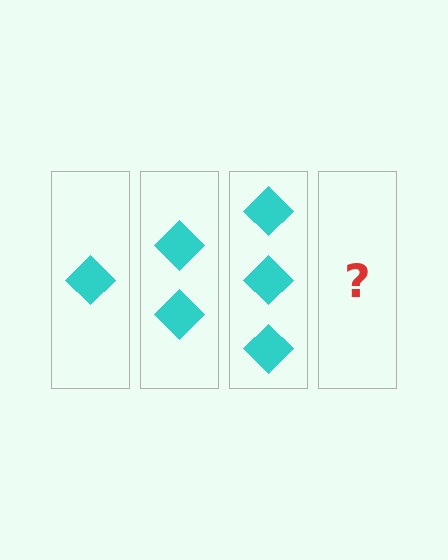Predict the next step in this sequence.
The next step is 4 diamonds.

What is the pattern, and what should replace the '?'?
The pattern is that each step adds one more diamond. The '?' should be 4 diamonds.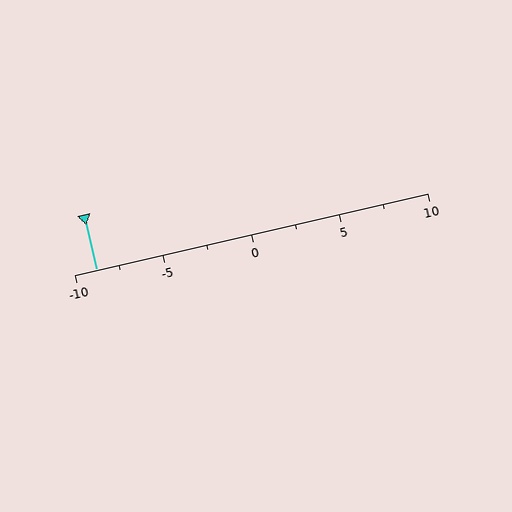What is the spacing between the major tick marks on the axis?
The major ticks are spaced 5 apart.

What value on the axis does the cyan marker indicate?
The marker indicates approximately -8.8.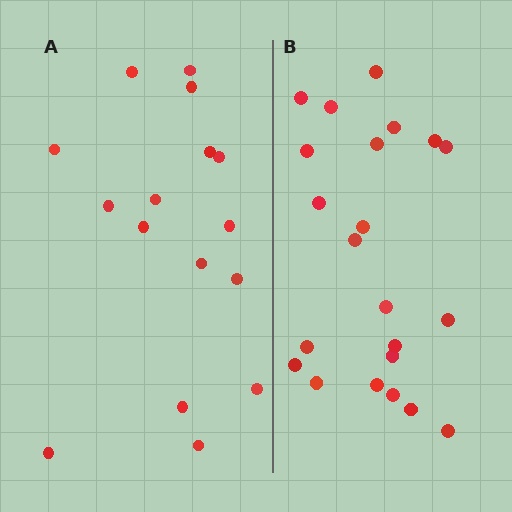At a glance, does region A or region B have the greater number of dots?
Region B (the right region) has more dots.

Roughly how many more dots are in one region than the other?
Region B has about 6 more dots than region A.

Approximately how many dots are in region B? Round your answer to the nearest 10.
About 20 dots. (The exact count is 22, which rounds to 20.)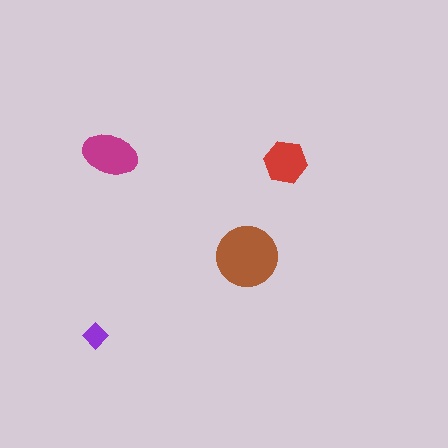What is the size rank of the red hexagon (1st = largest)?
3rd.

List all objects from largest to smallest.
The brown circle, the magenta ellipse, the red hexagon, the purple diamond.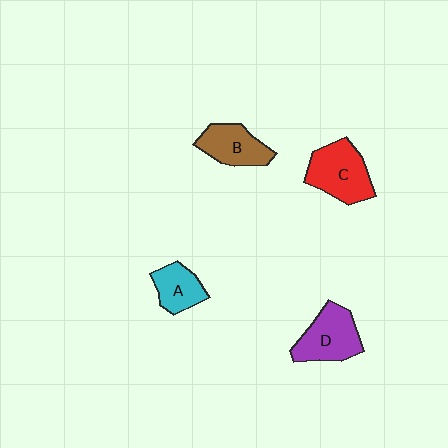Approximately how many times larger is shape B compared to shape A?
Approximately 1.2 times.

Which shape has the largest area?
Shape C (red).